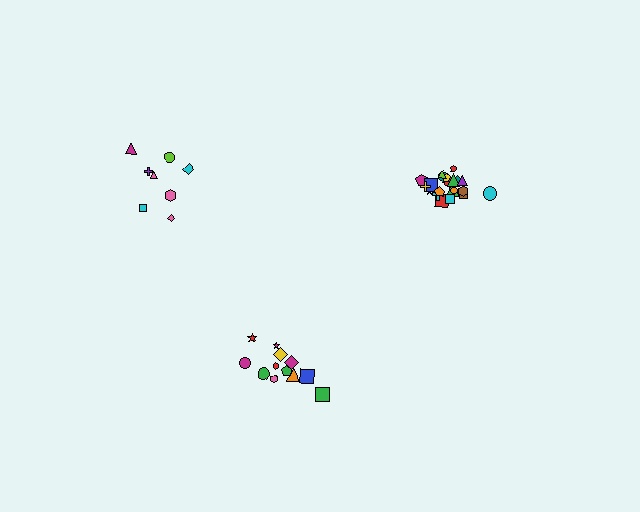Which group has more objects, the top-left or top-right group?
The top-right group.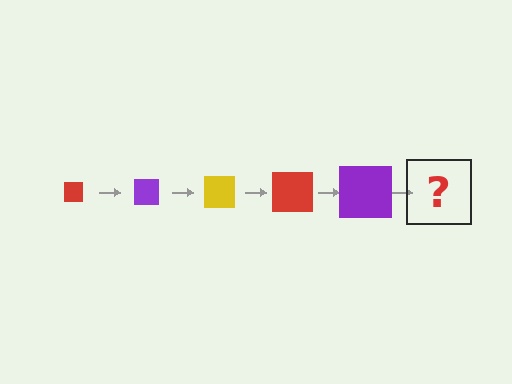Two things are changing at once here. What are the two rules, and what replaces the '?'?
The two rules are that the square grows larger each step and the color cycles through red, purple, and yellow. The '?' should be a yellow square, larger than the previous one.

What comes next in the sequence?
The next element should be a yellow square, larger than the previous one.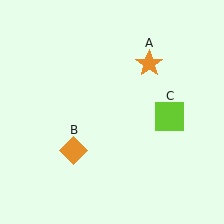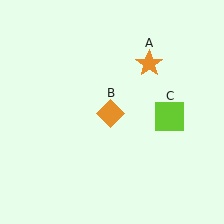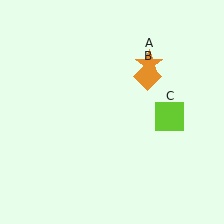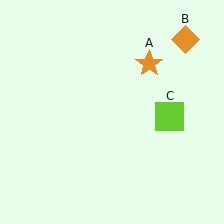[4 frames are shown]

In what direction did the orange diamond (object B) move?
The orange diamond (object B) moved up and to the right.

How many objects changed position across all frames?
1 object changed position: orange diamond (object B).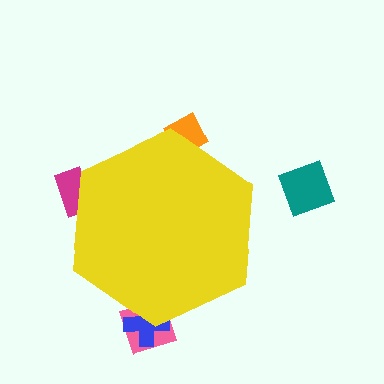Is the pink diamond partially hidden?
Yes, the pink diamond is partially hidden behind the yellow hexagon.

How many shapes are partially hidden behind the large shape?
4 shapes are partially hidden.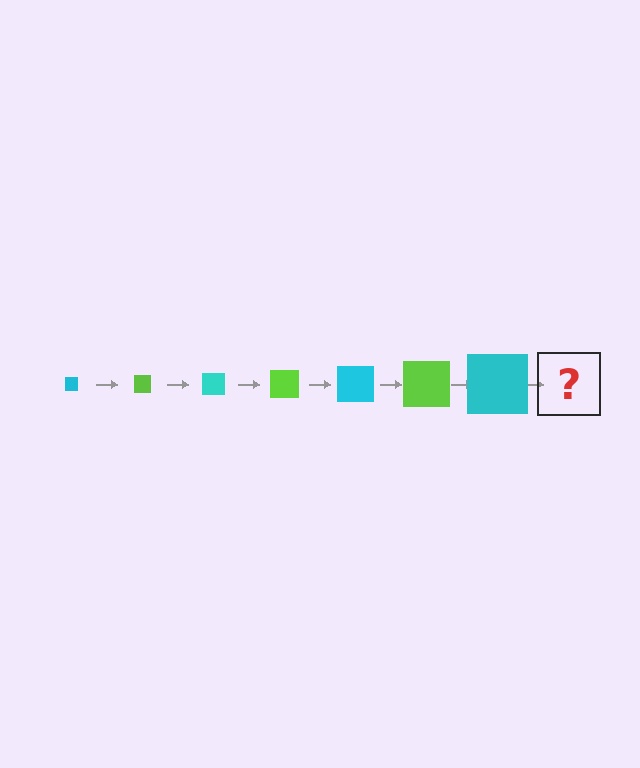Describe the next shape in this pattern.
It should be a lime square, larger than the previous one.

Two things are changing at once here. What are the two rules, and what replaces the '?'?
The two rules are that the square grows larger each step and the color cycles through cyan and lime. The '?' should be a lime square, larger than the previous one.